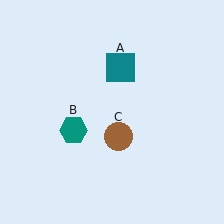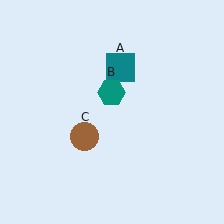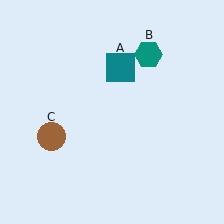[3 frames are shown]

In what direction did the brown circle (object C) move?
The brown circle (object C) moved left.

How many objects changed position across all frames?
2 objects changed position: teal hexagon (object B), brown circle (object C).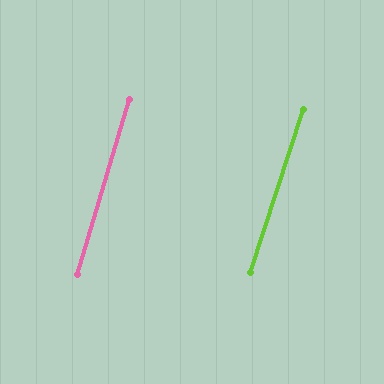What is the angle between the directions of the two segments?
Approximately 2 degrees.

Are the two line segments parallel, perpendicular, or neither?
Parallel — their directions differ by only 1.5°.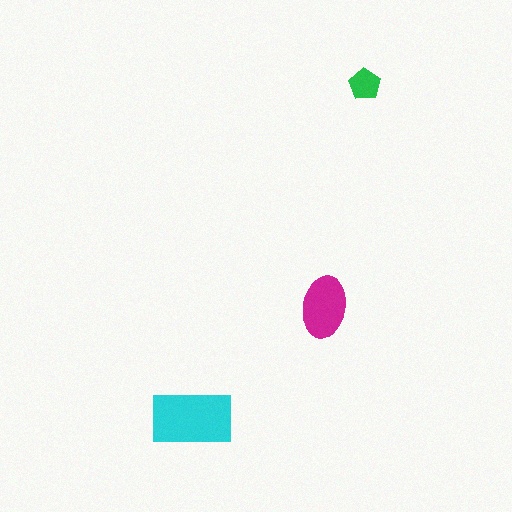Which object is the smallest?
The green pentagon.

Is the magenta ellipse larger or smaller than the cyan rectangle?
Smaller.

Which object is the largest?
The cyan rectangle.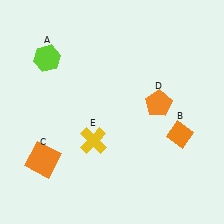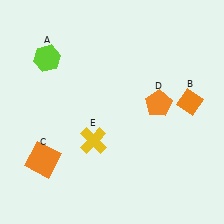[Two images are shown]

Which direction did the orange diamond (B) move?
The orange diamond (B) moved up.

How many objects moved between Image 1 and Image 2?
1 object moved between the two images.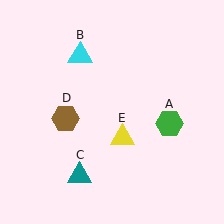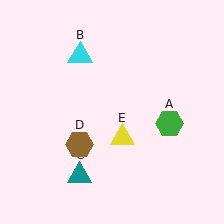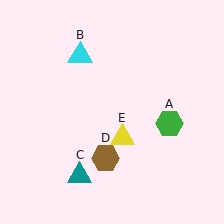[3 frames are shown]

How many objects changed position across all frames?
1 object changed position: brown hexagon (object D).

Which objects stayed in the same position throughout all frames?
Green hexagon (object A) and cyan triangle (object B) and teal triangle (object C) and yellow triangle (object E) remained stationary.